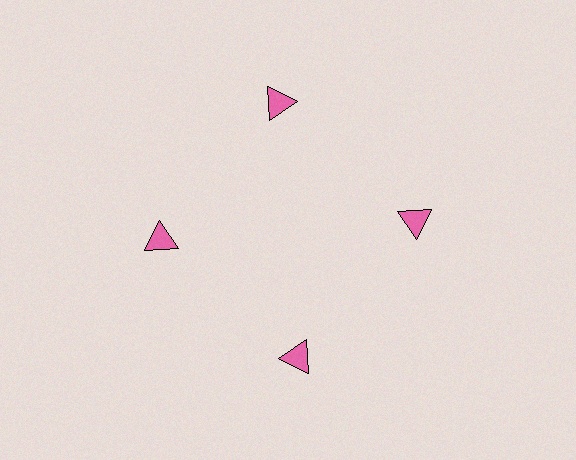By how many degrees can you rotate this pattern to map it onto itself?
The pattern maps onto itself every 90 degrees of rotation.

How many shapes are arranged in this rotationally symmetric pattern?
There are 4 shapes, arranged in 4 groups of 1.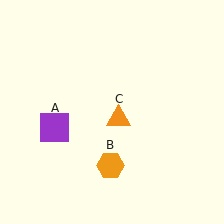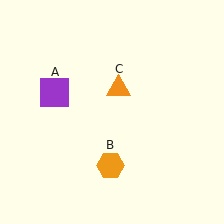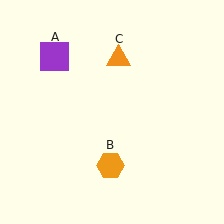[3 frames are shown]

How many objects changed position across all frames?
2 objects changed position: purple square (object A), orange triangle (object C).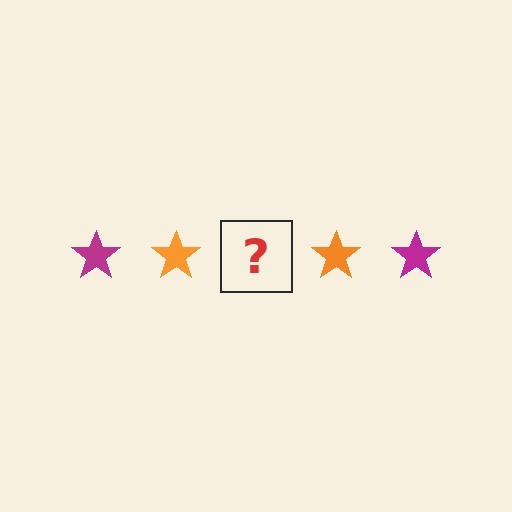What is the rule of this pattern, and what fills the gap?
The rule is that the pattern cycles through magenta, orange stars. The gap should be filled with a magenta star.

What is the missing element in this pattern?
The missing element is a magenta star.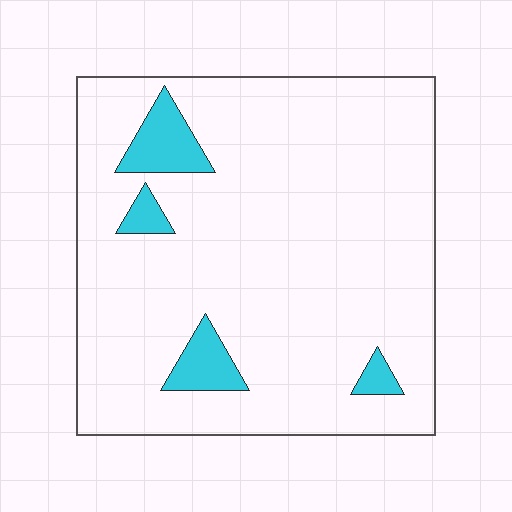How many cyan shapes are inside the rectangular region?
4.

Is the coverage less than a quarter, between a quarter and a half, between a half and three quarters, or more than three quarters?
Less than a quarter.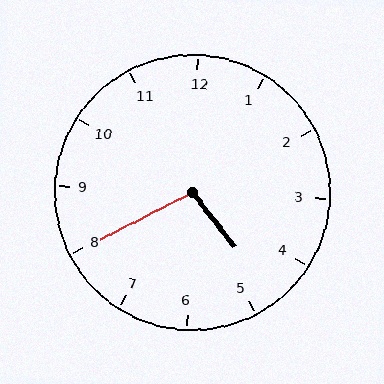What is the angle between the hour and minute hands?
Approximately 100 degrees.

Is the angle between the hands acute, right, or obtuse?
It is obtuse.